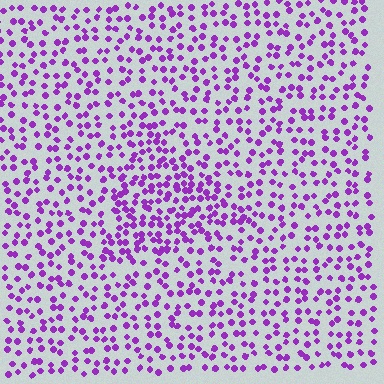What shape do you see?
I see a triangle.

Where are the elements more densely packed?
The elements are more densely packed inside the triangle boundary.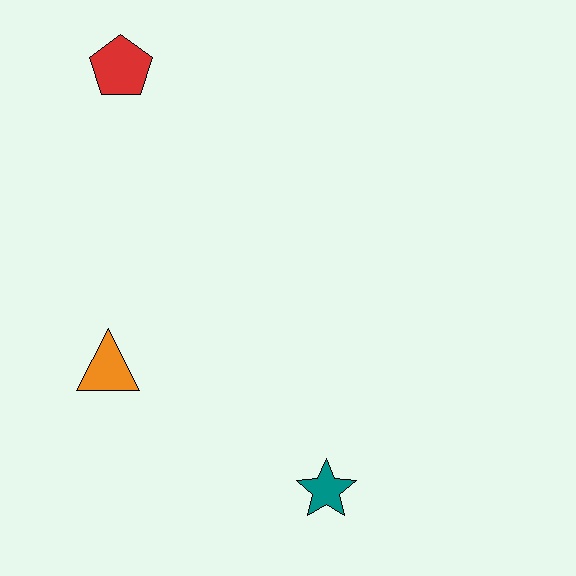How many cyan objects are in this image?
There are no cyan objects.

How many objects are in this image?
There are 3 objects.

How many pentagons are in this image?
There is 1 pentagon.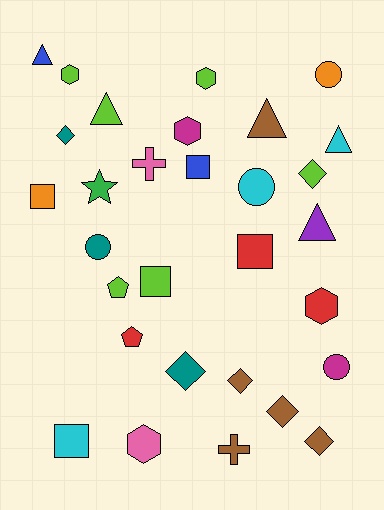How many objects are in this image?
There are 30 objects.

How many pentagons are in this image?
There are 2 pentagons.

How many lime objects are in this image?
There are 6 lime objects.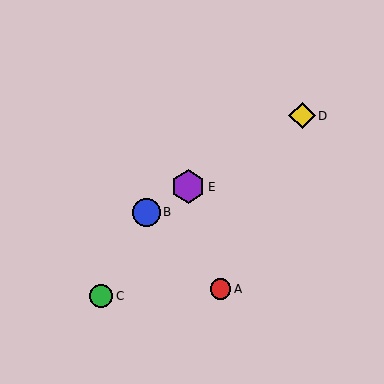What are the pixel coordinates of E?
Object E is at (188, 187).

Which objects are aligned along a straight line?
Objects B, D, E are aligned along a straight line.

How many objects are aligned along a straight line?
3 objects (B, D, E) are aligned along a straight line.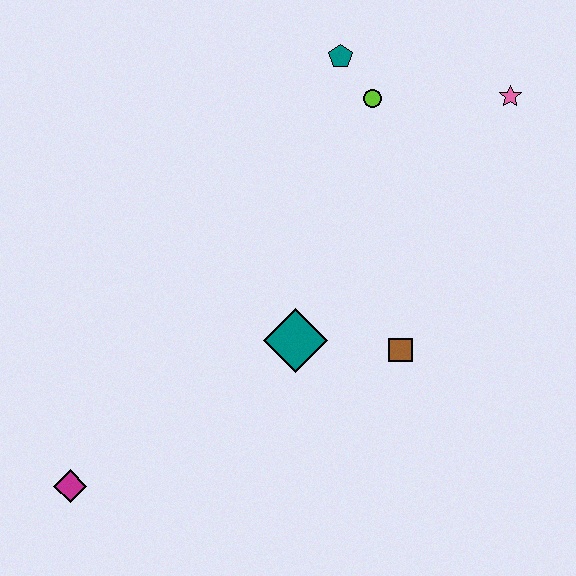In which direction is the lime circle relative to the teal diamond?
The lime circle is above the teal diamond.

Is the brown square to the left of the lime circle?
No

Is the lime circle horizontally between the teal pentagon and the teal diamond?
No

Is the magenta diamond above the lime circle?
No